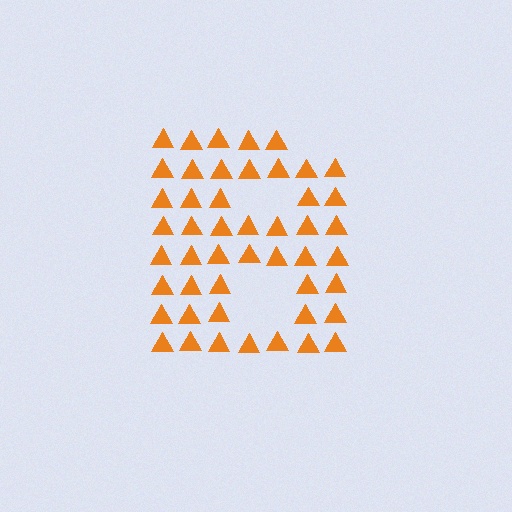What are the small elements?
The small elements are triangles.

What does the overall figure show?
The overall figure shows the letter B.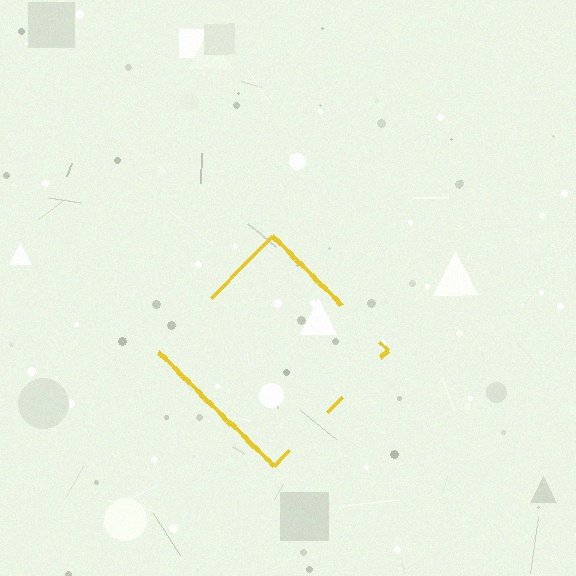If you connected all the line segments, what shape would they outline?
They would outline a diamond.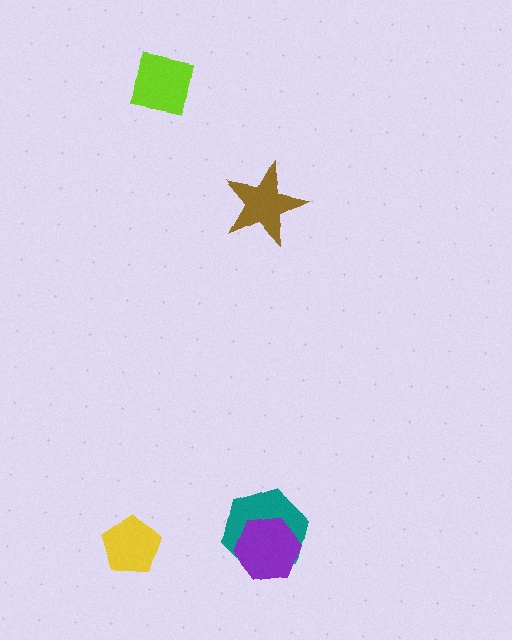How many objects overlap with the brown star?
0 objects overlap with the brown star.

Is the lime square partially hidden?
No, no other shape covers it.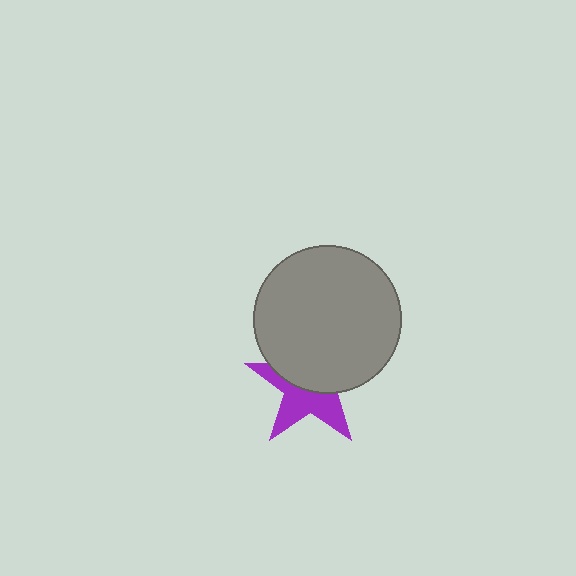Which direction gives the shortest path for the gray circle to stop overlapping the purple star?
Moving up gives the shortest separation.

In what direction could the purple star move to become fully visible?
The purple star could move down. That would shift it out from behind the gray circle entirely.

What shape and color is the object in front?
The object in front is a gray circle.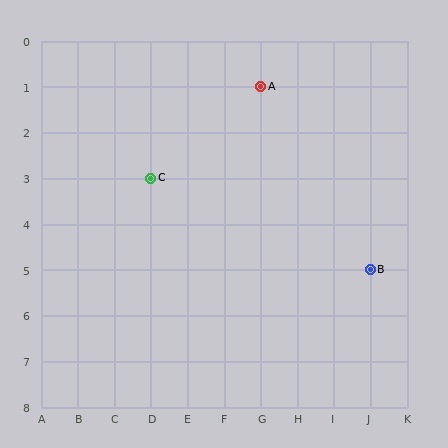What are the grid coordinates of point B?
Point B is at grid coordinates (J, 5).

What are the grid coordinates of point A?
Point A is at grid coordinates (G, 1).